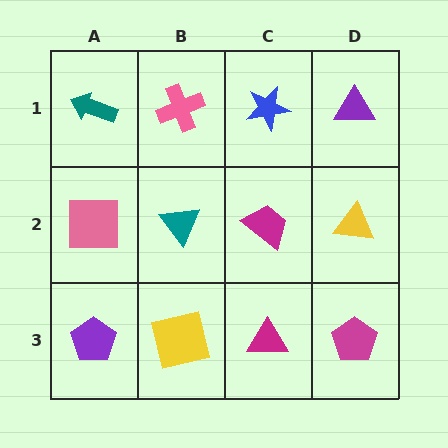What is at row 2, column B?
A teal triangle.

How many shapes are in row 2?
4 shapes.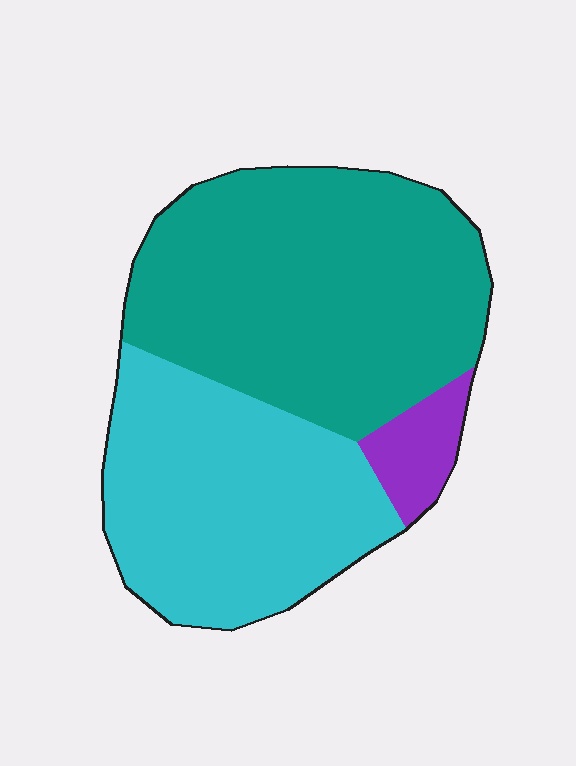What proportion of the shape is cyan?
Cyan covers about 40% of the shape.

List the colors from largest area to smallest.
From largest to smallest: teal, cyan, purple.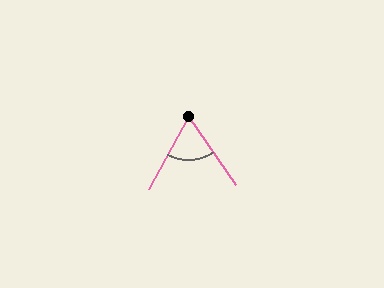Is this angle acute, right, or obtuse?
It is acute.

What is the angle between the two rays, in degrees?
Approximately 63 degrees.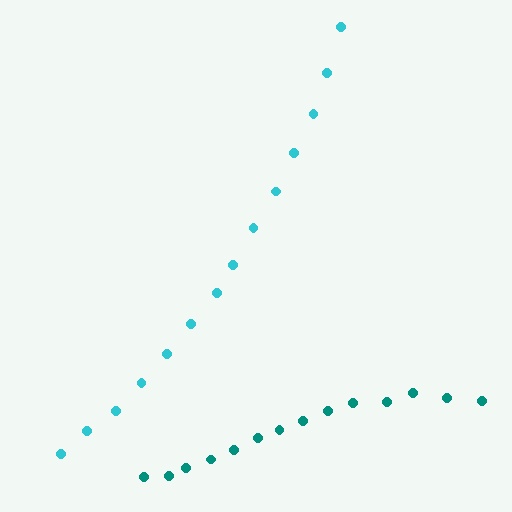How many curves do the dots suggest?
There are 2 distinct paths.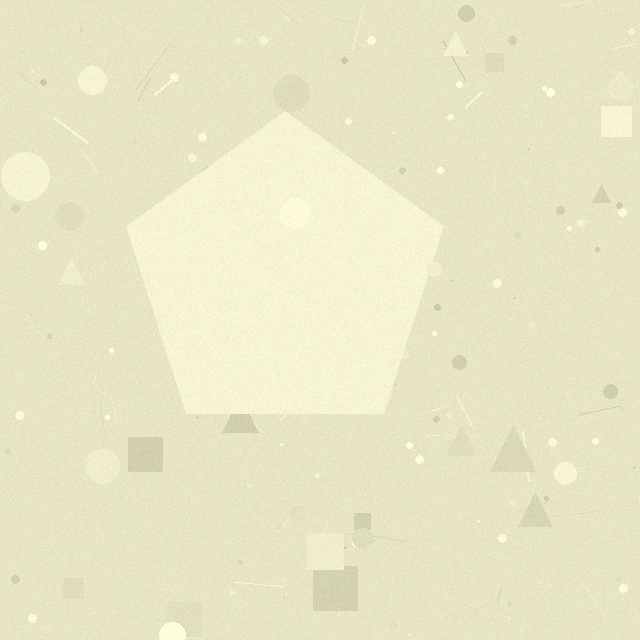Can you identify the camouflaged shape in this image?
The camouflaged shape is a pentagon.